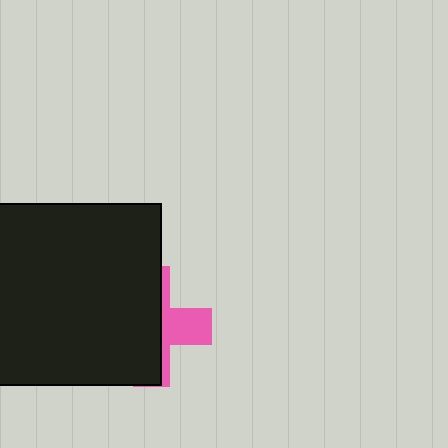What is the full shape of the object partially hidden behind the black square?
The partially hidden object is a pink cross.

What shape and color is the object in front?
The object in front is a black square.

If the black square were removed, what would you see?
You would see the complete pink cross.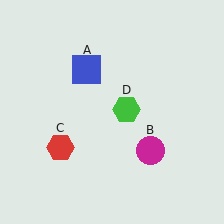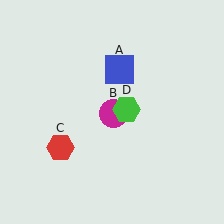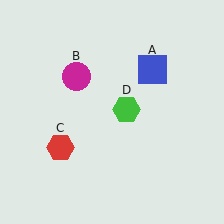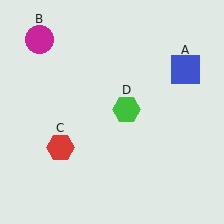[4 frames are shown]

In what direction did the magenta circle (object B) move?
The magenta circle (object B) moved up and to the left.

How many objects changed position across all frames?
2 objects changed position: blue square (object A), magenta circle (object B).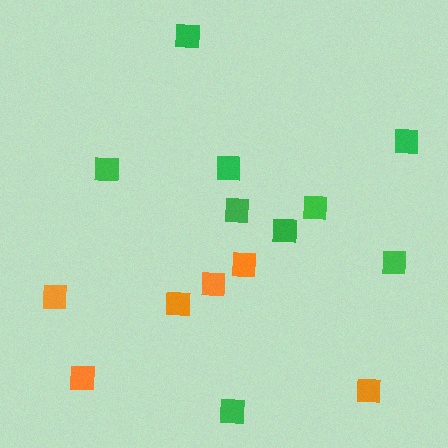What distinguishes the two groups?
There are 2 groups: one group of orange squares (6) and one group of green squares (9).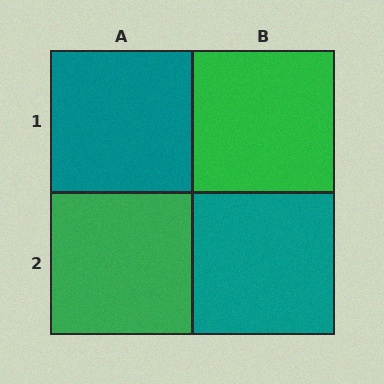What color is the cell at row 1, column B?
Green.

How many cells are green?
2 cells are green.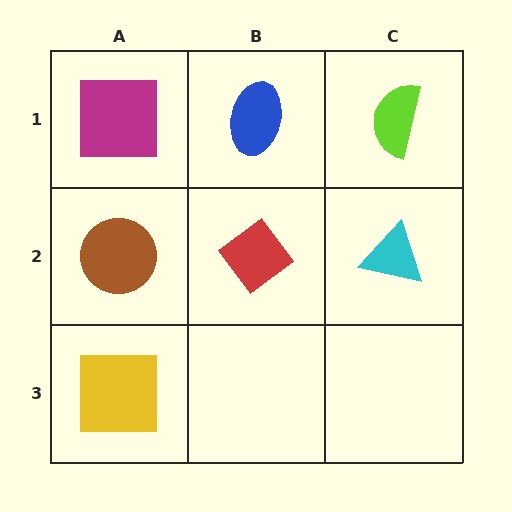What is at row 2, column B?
A red diamond.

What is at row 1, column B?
A blue ellipse.